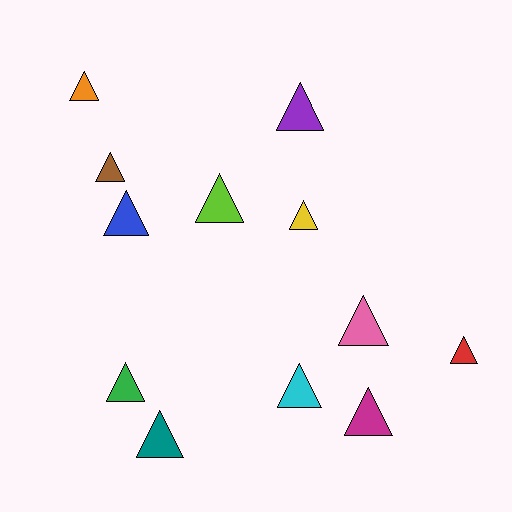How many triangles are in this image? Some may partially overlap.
There are 12 triangles.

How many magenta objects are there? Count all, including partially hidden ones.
There is 1 magenta object.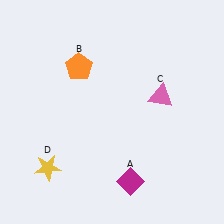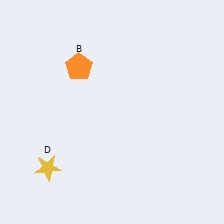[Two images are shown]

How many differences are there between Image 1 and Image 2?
There are 2 differences between the two images.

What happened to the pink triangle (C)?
The pink triangle (C) was removed in Image 2. It was in the top-right area of Image 1.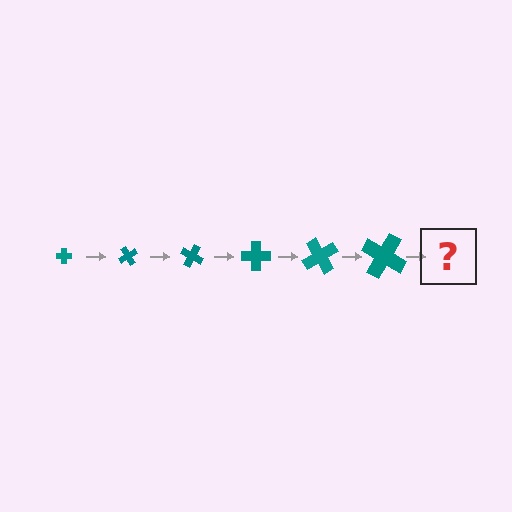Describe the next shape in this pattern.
It should be a cross, larger than the previous one and rotated 360 degrees from the start.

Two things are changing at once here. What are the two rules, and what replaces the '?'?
The two rules are that the cross grows larger each step and it rotates 60 degrees each step. The '?' should be a cross, larger than the previous one and rotated 360 degrees from the start.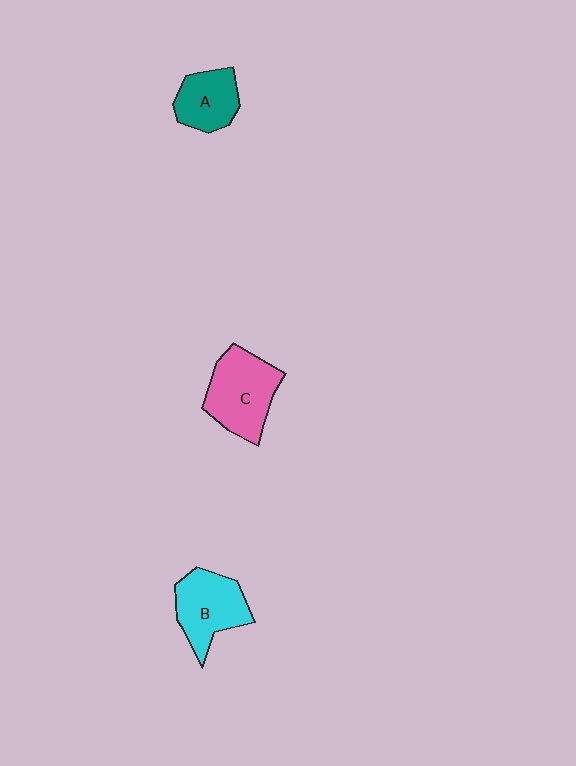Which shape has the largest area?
Shape C (pink).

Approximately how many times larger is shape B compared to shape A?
Approximately 1.3 times.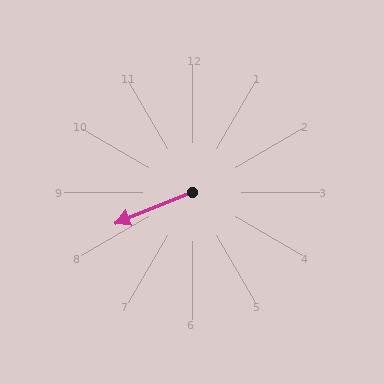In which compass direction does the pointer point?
West.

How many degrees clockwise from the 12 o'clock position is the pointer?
Approximately 248 degrees.